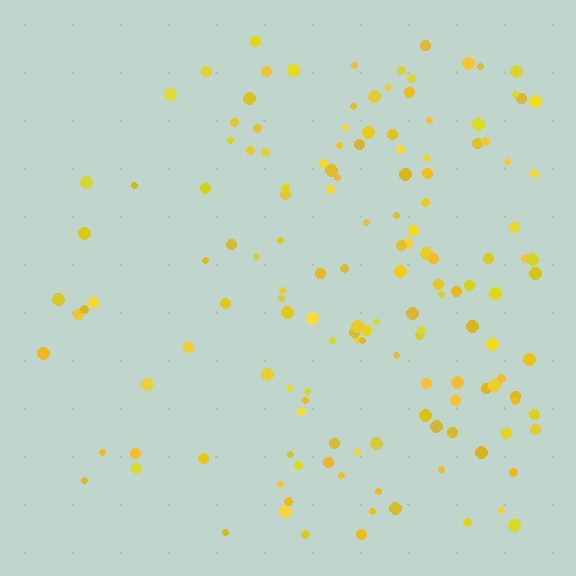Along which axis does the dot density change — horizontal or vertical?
Horizontal.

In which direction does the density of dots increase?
From left to right, with the right side densest.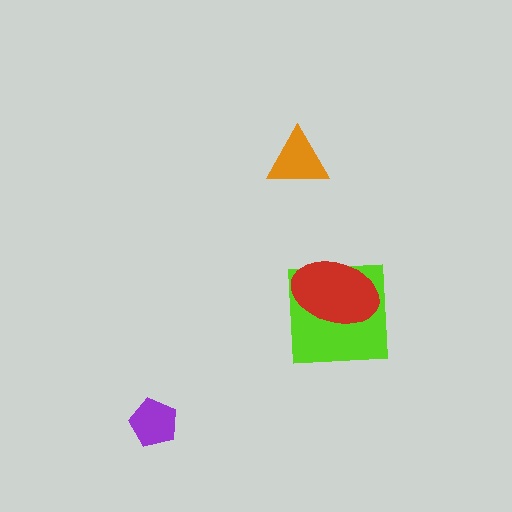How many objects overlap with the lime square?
1 object overlaps with the lime square.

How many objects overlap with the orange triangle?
0 objects overlap with the orange triangle.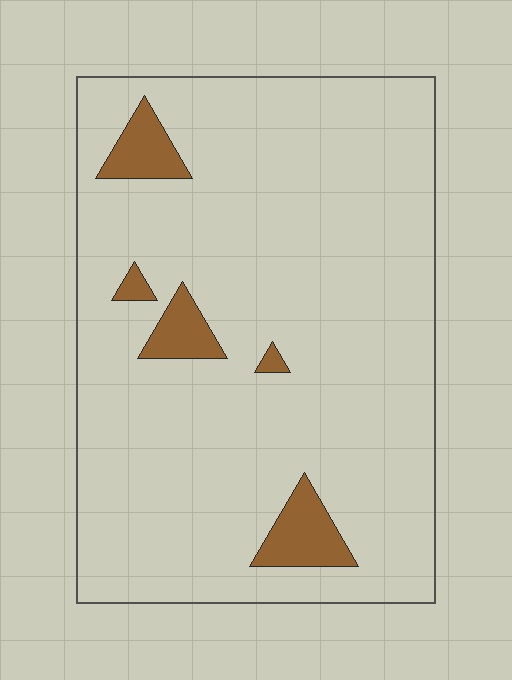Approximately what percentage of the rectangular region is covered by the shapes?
Approximately 10%.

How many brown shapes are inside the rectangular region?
5.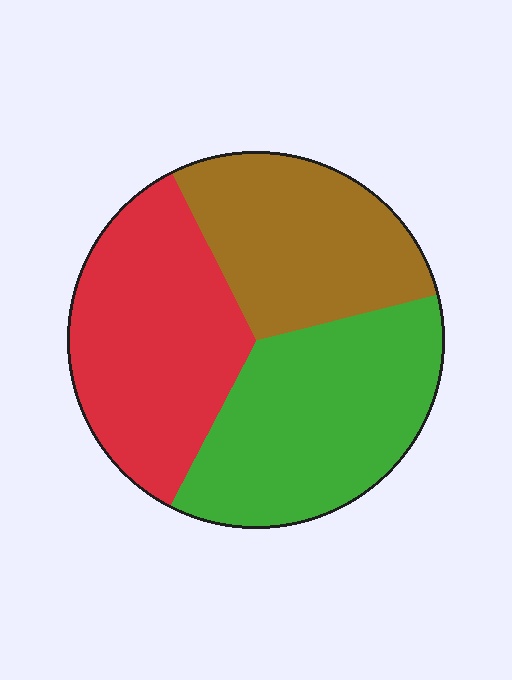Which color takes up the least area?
Brown, at roughly 30%.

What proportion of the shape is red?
Red takes up about one third (1/3) of the shape.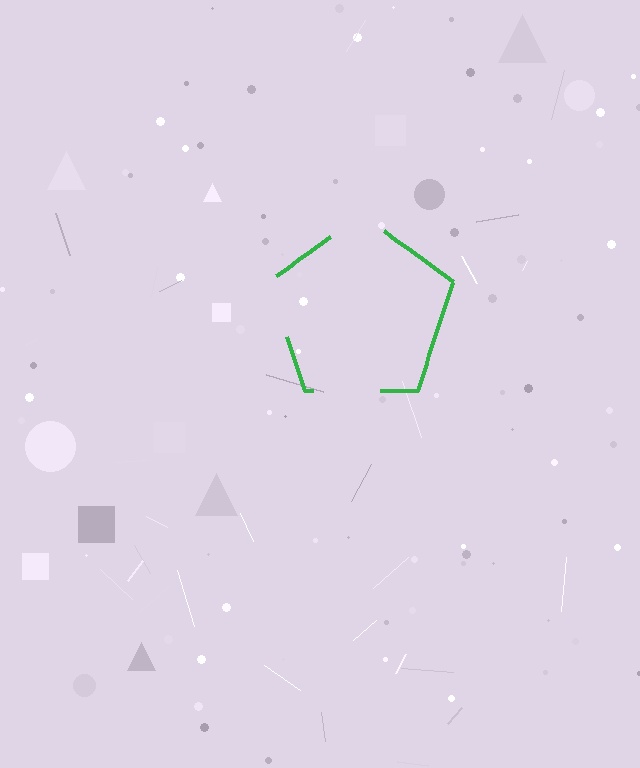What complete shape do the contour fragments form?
The contour fragments form a pentagon.